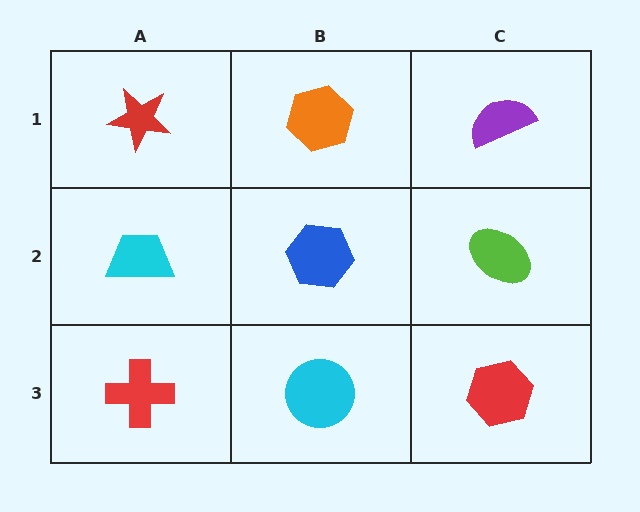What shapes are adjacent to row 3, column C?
A lime ellipse (row 2, column C), a cyan circle (row 3, column B).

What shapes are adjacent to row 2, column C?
A purple semicircle (row 1, column C), a red hexagon (row 3, column C), a blue hexagon (row 2, column B).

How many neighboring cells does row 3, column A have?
2.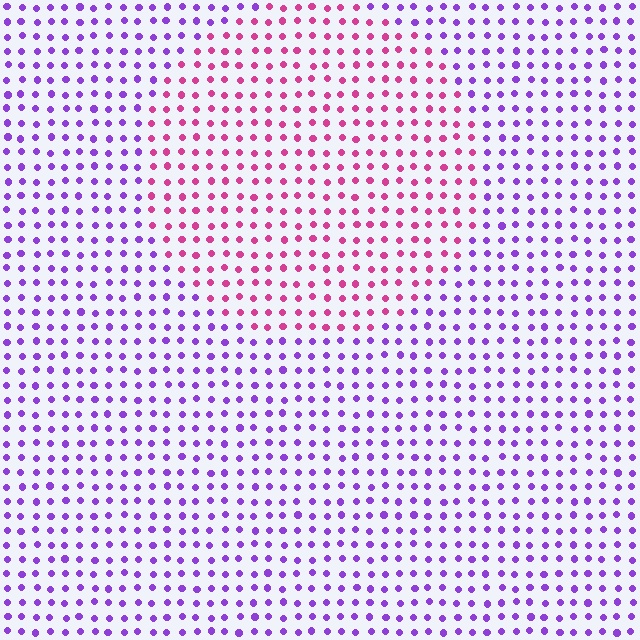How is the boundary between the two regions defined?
The boundary is defined purely by a slight shift in hue (about 53 degrees). Spacing, size, and orientation are identical on both sides.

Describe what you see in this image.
The image is filled with small purple elements in a uniform arrangement. A circle-shaped region is visible where the elements are tinted to a slightly different hue, forming a subtle color boundary.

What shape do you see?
I see a circle.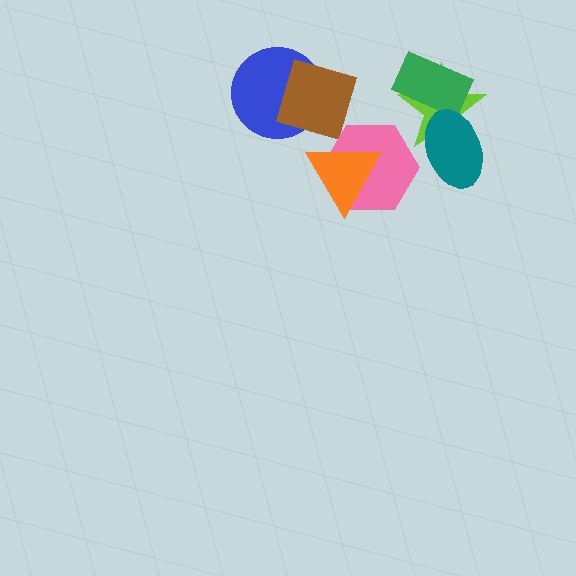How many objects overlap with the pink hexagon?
1 object overlaps with the pink hexagon.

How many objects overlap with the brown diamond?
2 objects overlap with the brown diamond.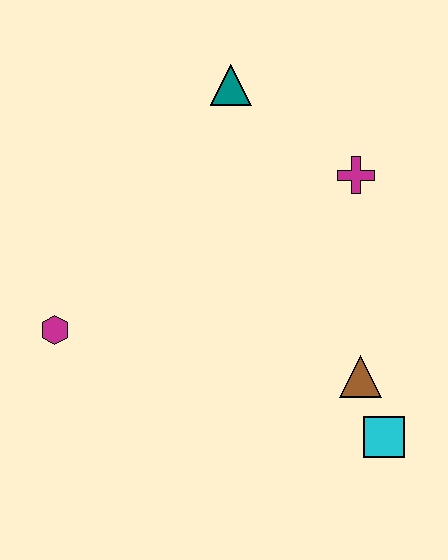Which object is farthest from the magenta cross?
The magenta hexagon is farthest from the magenta cross.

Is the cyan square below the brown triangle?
Yes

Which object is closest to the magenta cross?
The teal triangle is closest to the magenta cross.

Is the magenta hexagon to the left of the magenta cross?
Yes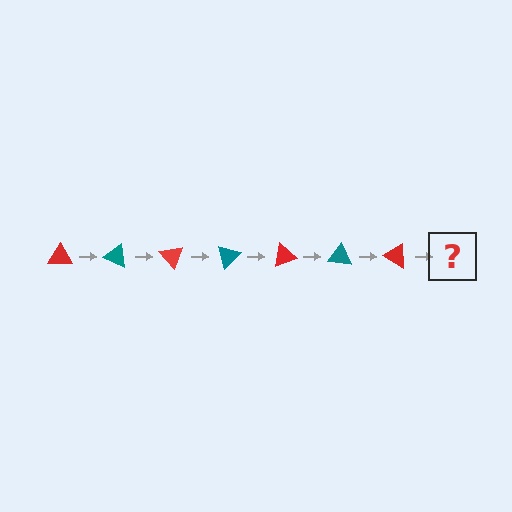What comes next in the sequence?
The next element should be a teal triangle, rotated 175 degrees from the start.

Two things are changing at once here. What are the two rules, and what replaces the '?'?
The two rules are that it rotates 25 degrees each step and the color cycles through red and teal. The '?' should be a teal triangle, rotated 175 degrees from the start.